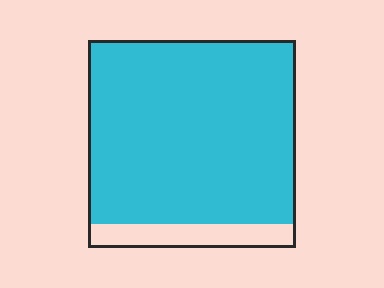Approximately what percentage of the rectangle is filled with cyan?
Approximately 90%.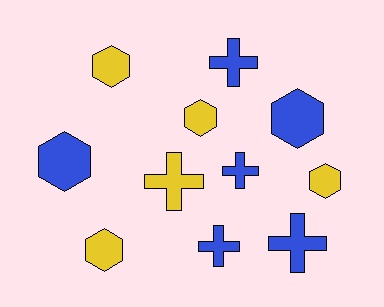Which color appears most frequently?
Blue, with 6 objects.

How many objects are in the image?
There are 11 objects.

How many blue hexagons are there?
There are 2 blue hexagons.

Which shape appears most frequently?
Hexagon, with 6 objects.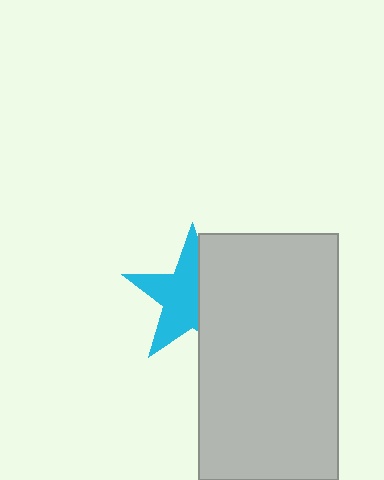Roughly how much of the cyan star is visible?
About half of it is visible (roughly 58%).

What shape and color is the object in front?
The object in front is a light gray rectangle.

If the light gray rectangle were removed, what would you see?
You would see the complete cyan star.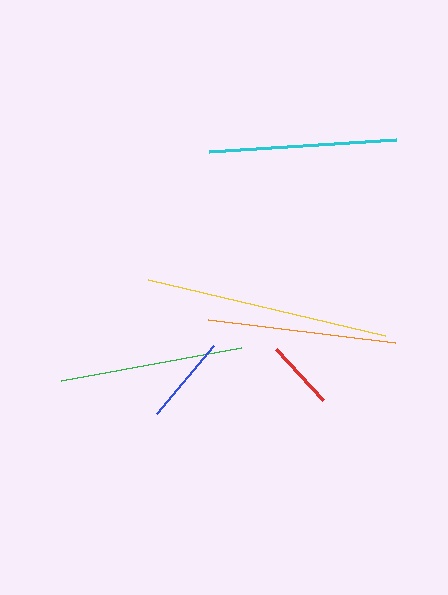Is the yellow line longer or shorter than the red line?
The yellow line is longer than the red line.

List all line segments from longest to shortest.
From longest to shortest: yellow, orange, cyan, green, blue, red.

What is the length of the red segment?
The red segment is approximately 69 pixels long.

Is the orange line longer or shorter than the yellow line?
The yellow line is longer than the orange line.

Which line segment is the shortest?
The red line is the shortest at approximately 69 pixels.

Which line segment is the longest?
The yellow line is the longest at approximately 243 pixels.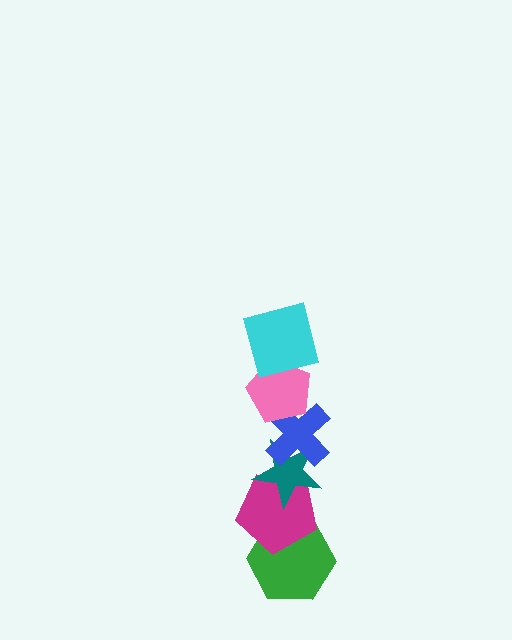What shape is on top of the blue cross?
The pink pentagon is on top of the blue cross.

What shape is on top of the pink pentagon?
The cyan square is on top of the pink pentagon.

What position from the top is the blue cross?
The blue cross is 3rd from the top.